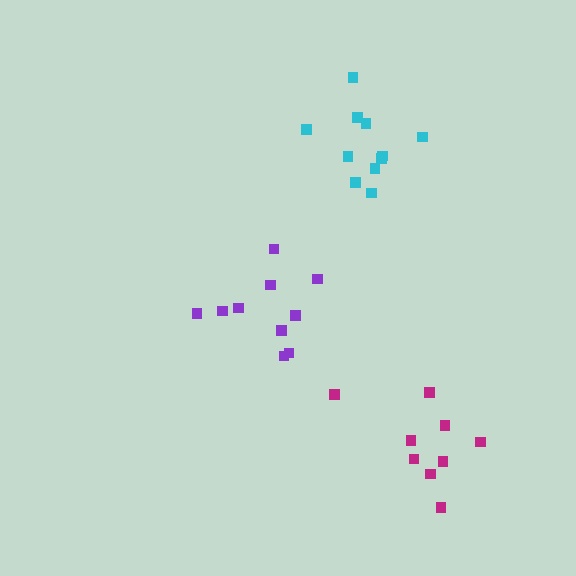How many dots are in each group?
Group 1: 10 dots, Group 2: 9 dots, Group 3: 11 dots (30 total).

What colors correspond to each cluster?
The clusters are colored: purple, magenta, cyan.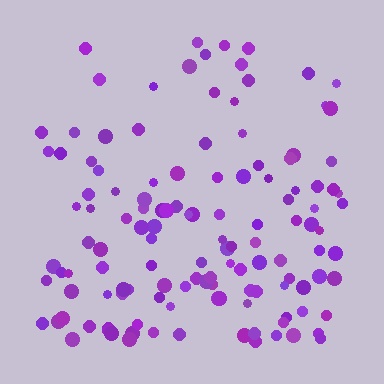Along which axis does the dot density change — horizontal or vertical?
Vertical.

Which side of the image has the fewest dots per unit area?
The top.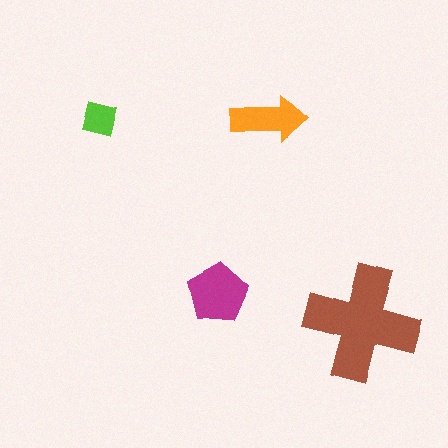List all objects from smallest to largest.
The lime square, the orange arrow, the magenta pentagon, the brown cross.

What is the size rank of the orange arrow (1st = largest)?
3rd.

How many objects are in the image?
There are 4 objects in the image.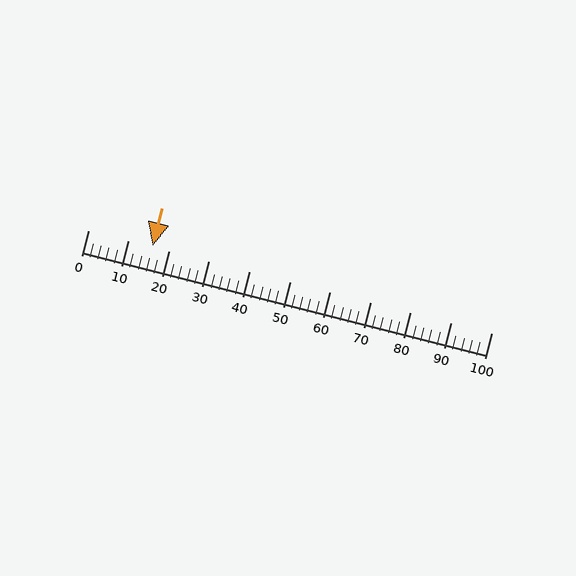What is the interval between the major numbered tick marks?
The major tick marks are spaced 10 units apart.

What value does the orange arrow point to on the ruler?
The orange arrow points to approximately 16.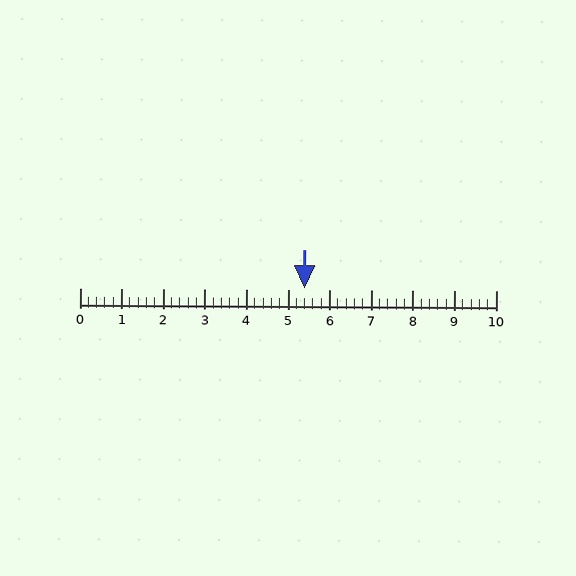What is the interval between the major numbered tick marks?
The major tick marks are spaced 1 units apart.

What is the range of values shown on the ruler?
The ruler shows values from 0 to 10.